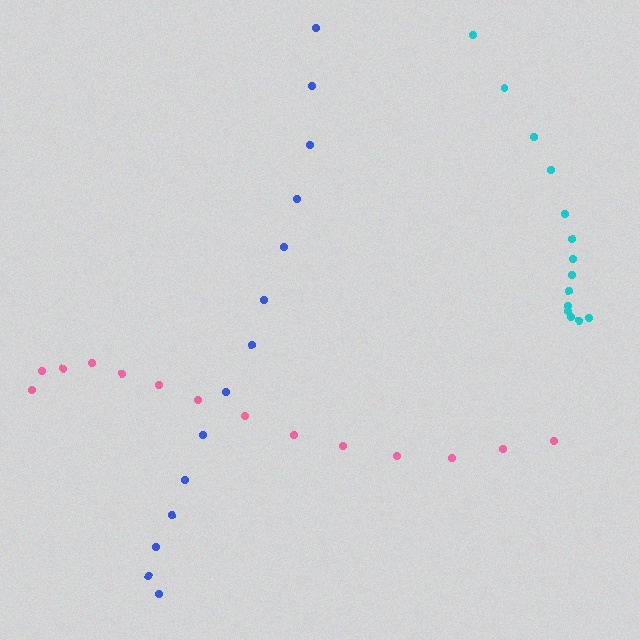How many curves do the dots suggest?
There are 3 distinct paths.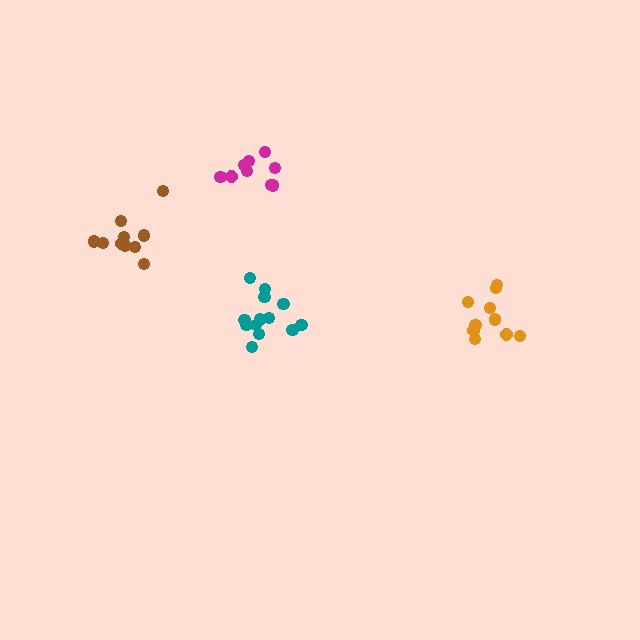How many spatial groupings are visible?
There are 4 spatial groupings.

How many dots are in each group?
Group 1: 10 dots, Group 2: 9 dots, Group 3: 10 dots, Group 4: 13 dots (42 total).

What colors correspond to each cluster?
The clusters are colored: orange, magenta, brown, teal.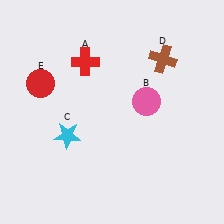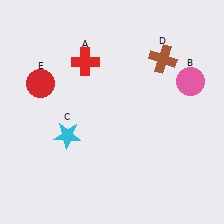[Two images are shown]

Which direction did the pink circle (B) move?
The pink circle (B) moved right.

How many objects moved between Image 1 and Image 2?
1 object moved between the two images.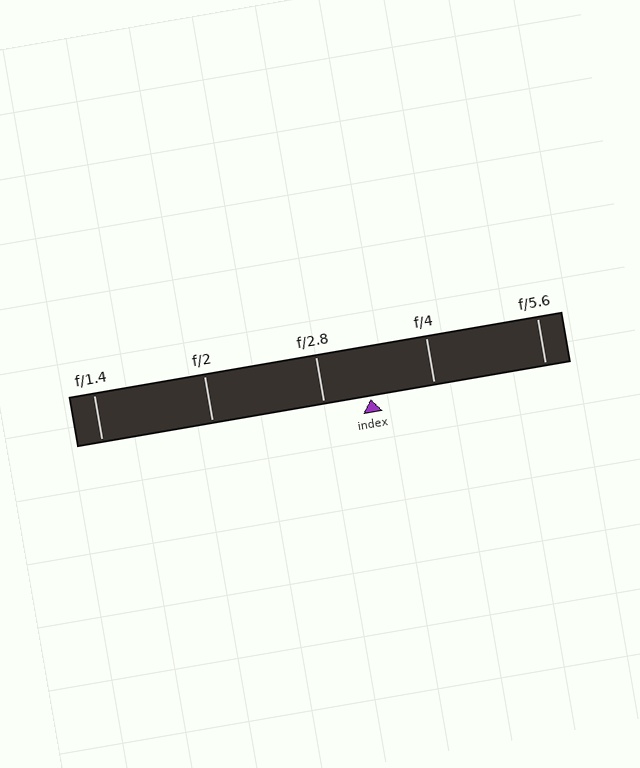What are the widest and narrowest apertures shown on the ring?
The widest aperture shown is f/1.4 and the narrowest is f/5.6.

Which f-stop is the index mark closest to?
The index mark is closest to f/2.8.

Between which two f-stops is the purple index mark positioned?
The index mark is between f/2.8 and f/4.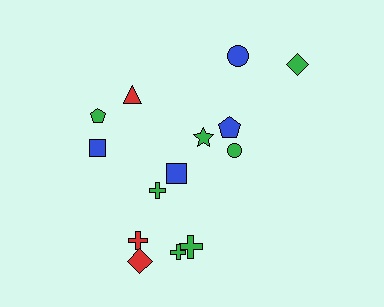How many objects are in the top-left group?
There are 3 objects.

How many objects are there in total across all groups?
There are 14 objects.